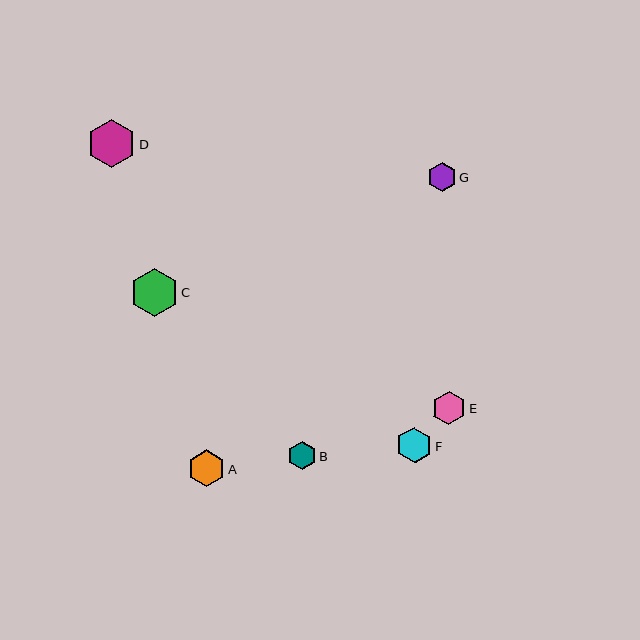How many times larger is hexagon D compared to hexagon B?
Hexagon D is approximately 1.7 times the size of hexagon B.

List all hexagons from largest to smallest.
From largest to smallest: C, D, A, F, E, G, B.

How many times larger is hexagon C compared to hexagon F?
Hexagon C is approximately 1.4 times the size of hexagon F.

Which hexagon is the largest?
Hexagon C is the largest with a size of approximately 49 pixels.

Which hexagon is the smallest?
Hexagon B is the smallest with a size of approximately 28 pixels.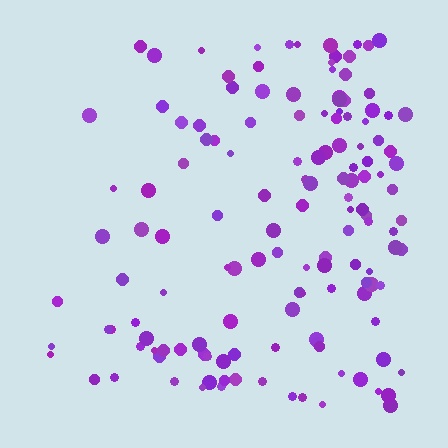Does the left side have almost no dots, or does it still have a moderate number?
Still a moderate number, just noticeably fewer than the right.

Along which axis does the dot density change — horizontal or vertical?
Horizontal.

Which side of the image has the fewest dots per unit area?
The left.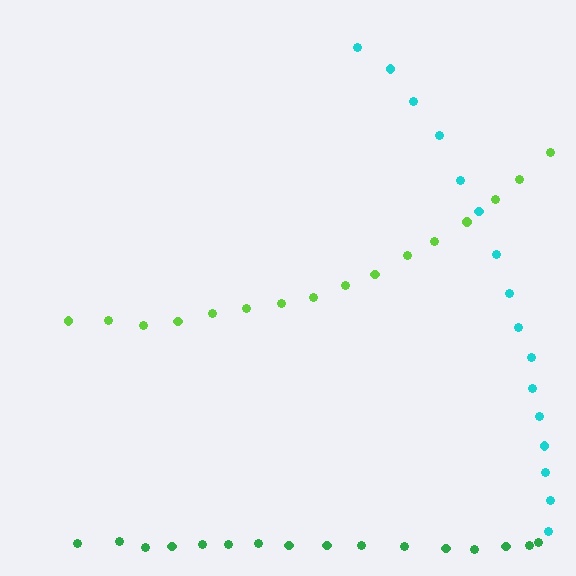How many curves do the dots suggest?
There are 3 distinct paths.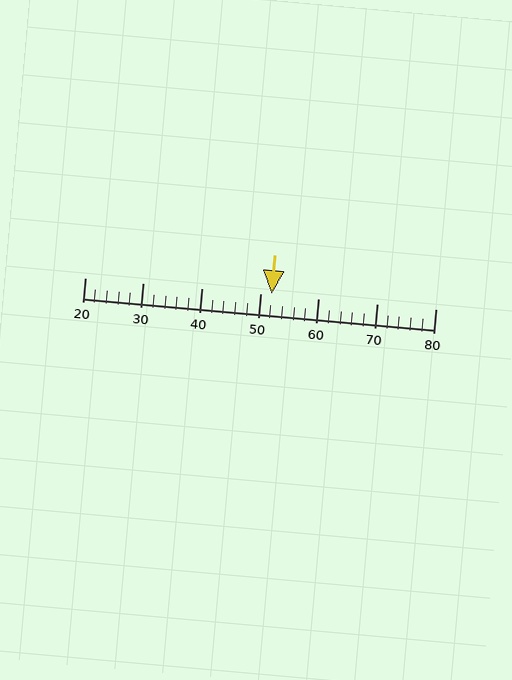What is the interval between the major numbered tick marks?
The major tick marks are spaced 10 units apart.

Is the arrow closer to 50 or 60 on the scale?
The arrow is closer to 50.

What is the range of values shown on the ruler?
The ruler shows values from 20 to 80.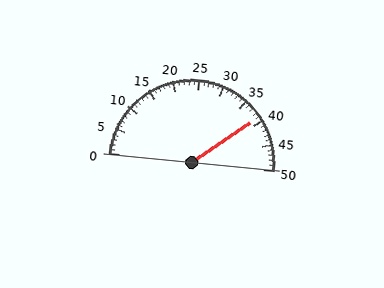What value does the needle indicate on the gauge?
The needle indicates approximately 39.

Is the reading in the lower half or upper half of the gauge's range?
The reading is in the upper half of the range (0 to 50).